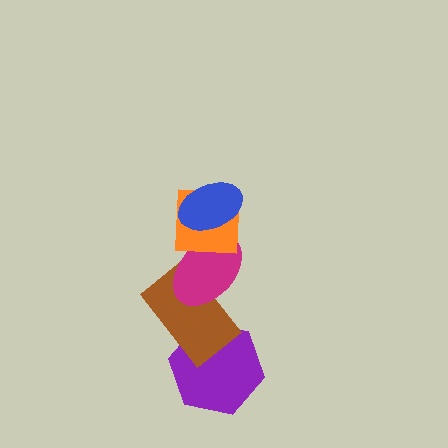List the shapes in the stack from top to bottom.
From top to bottom: the blue ellipse, the orange square, the magenta ellipse, the brown rectangle, the purple hexagon.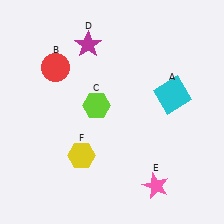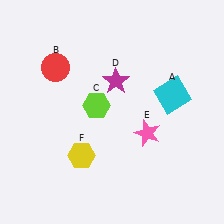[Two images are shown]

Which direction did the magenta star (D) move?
The magenta star (D) moved down.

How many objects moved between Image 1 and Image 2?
2 objects moved between the two images.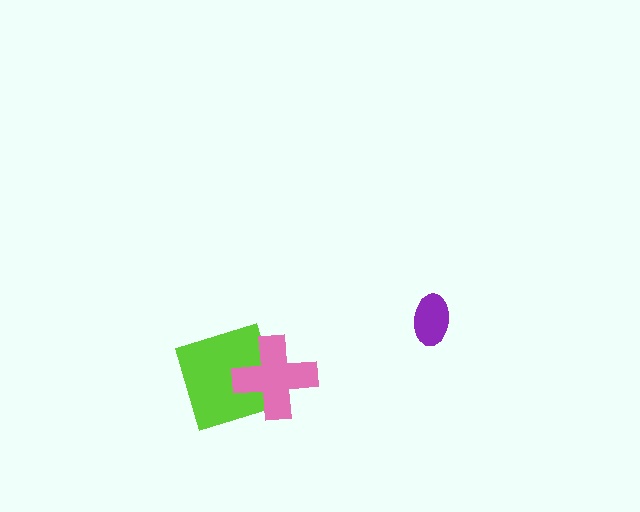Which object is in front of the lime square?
The pink cross is in front of the lime square.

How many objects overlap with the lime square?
1 object overlaps with the lime square.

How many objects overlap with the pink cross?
1 object overlaps with the pink cross.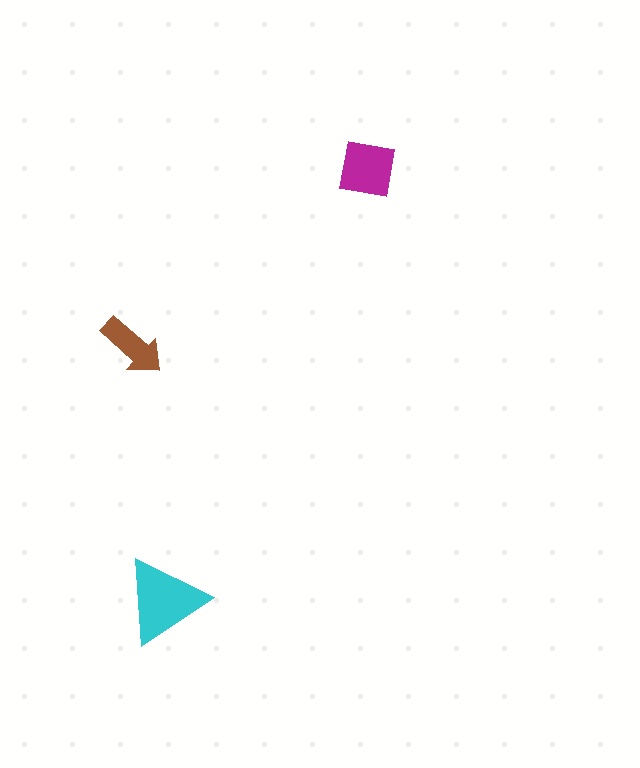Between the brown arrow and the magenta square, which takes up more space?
The magenta square.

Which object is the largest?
The cyan triangle.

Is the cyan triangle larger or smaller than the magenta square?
Larger.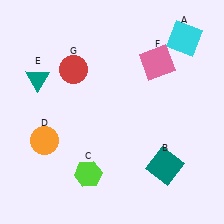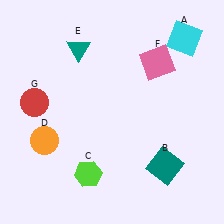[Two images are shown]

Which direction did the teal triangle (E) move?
The teal triangle (E) moved right.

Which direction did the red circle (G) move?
The red circle (G) moved left.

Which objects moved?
The objects that moved are: the teal triangle (E), the red circle (G).